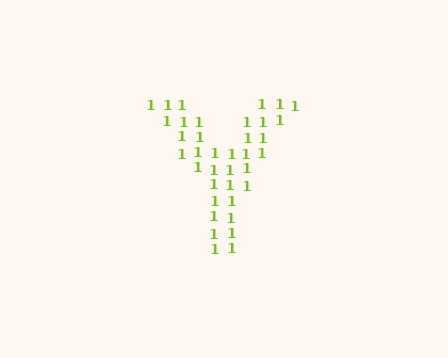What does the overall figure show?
The overall figure shows the letter Y.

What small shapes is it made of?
It is made of small digit 1's.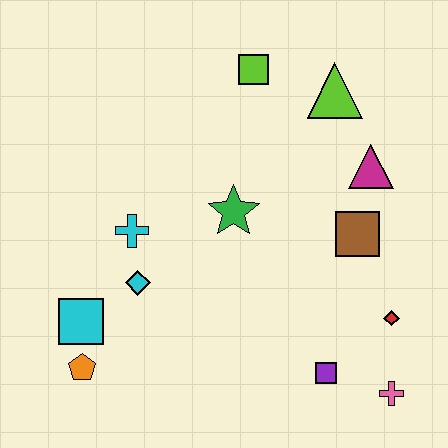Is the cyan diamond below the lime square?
Yes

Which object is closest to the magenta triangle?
The brown square is closest to the magenta triangle.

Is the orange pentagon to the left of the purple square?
Yes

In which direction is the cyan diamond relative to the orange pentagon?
The cyan diamond is above the orange pentagon.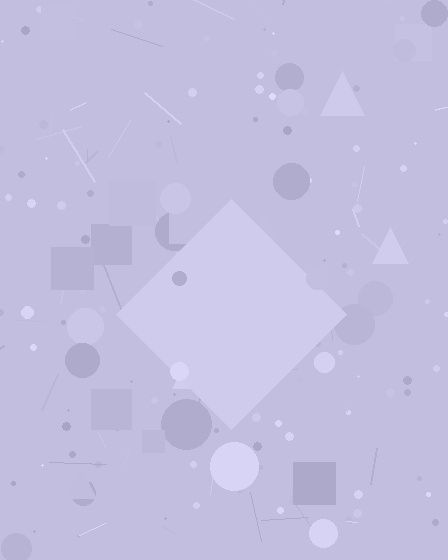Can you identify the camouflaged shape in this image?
The camouflaged shape is a diamond.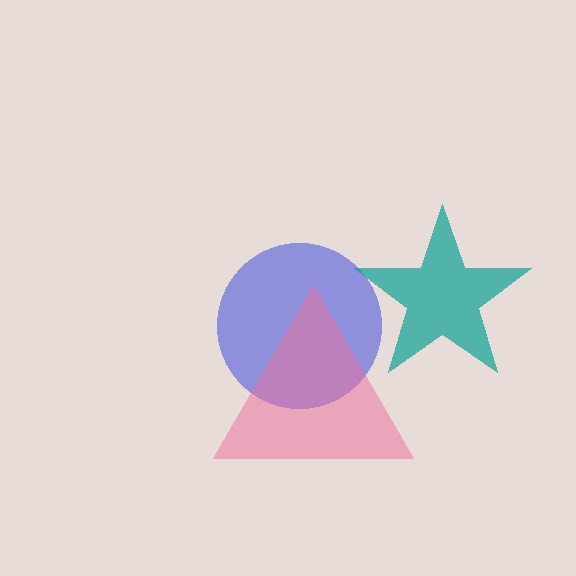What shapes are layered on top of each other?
The layered shapes are: a blue circle, a teal star, a pink triangle.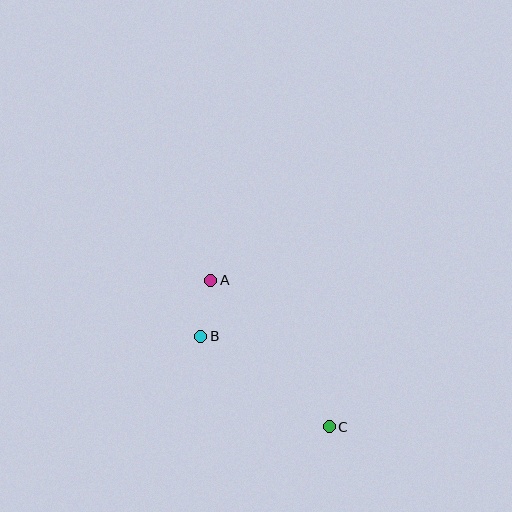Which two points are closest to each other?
Points A and B are closest to each other.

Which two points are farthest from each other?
Points A and C are farthest from each other.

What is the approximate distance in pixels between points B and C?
The distance between B and C is approximately 157 pixels.